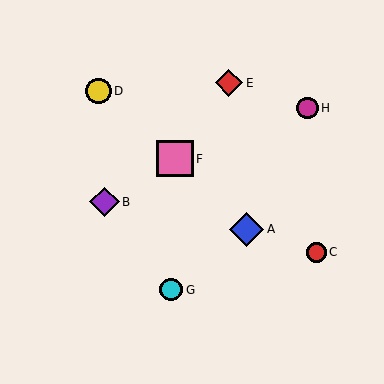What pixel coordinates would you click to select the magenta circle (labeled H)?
Click at (308, 108) to select the magenta circle H.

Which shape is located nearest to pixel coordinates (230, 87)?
The red diamond (labeled E) at (229, 83) is nearest to that location.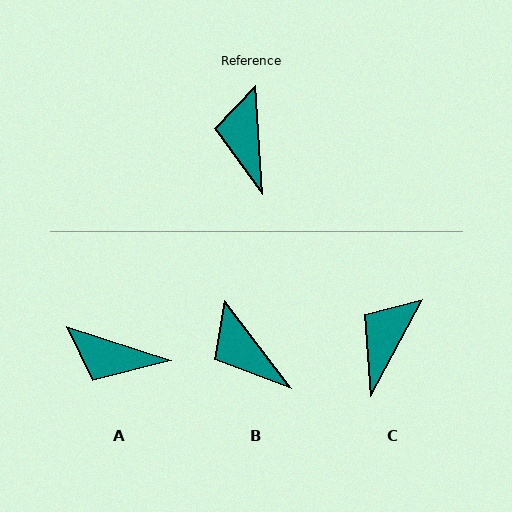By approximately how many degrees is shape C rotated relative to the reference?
Approximately 32 degrees clockwise.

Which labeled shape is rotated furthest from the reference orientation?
A, about 69 degrees away.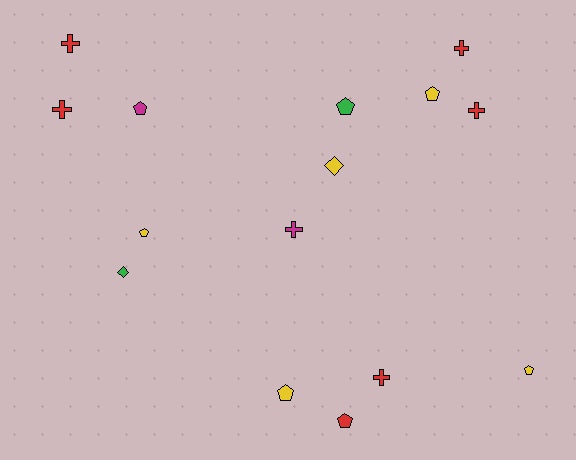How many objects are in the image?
There are 15 objects.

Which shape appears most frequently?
Pentagon, with 7 objects.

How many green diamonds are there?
There is 1 green diamond.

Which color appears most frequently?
Red, with 6 objects.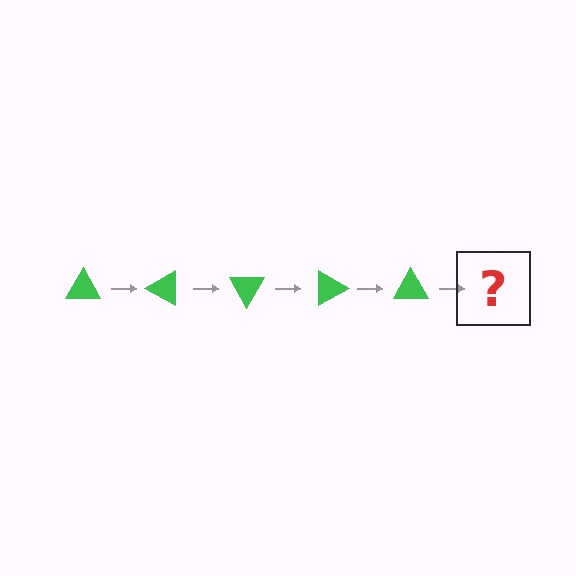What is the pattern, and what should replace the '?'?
The pattern is that the triangle rotates 30 degrees each step. The '?' should be a green triangle rotated 150 degrees.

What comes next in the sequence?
The next element should be a green triangle rotated 150 degrees.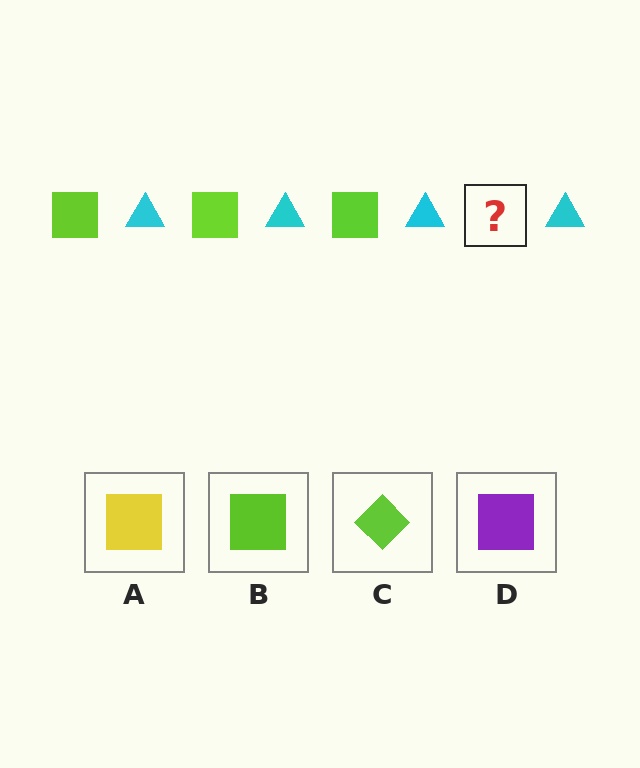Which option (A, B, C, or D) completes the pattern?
B.